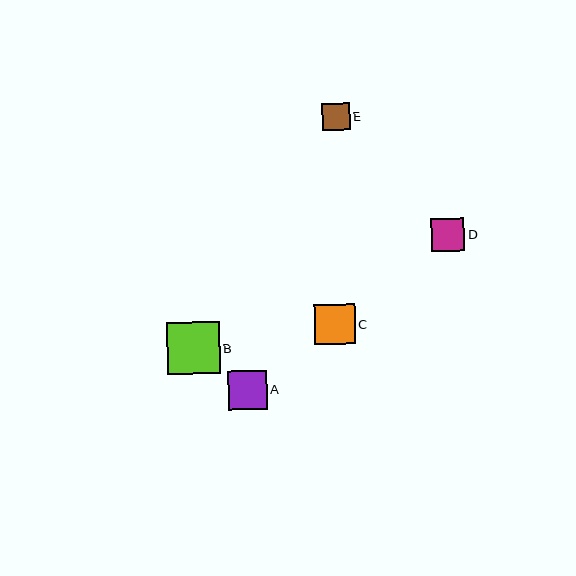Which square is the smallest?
Square E is the smallest with a size of approximately 27 pixels.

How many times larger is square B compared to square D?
Square B is approximately 1.6 times the size of square D.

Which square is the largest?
Square B is the largest with a size of approximately 53 pixels.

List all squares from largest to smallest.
From largest to smallest: B, C, A, D, E.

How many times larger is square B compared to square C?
Square B is approximately 1.3 times the size of square C.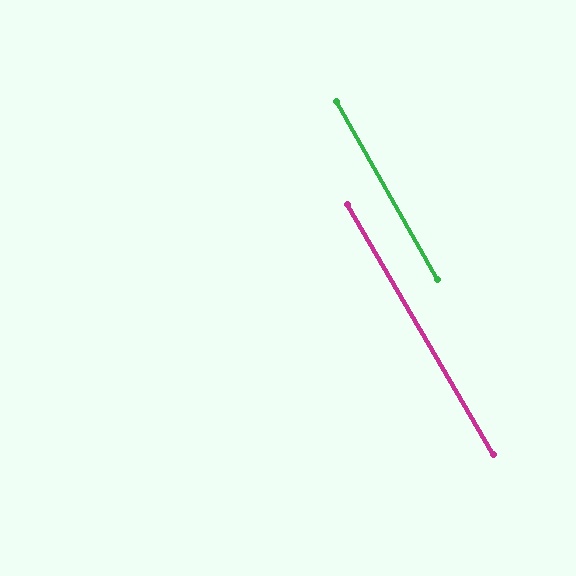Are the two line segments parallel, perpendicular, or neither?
Parallel — their directions differ by only 0.5°.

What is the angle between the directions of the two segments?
Approximately 1 degree.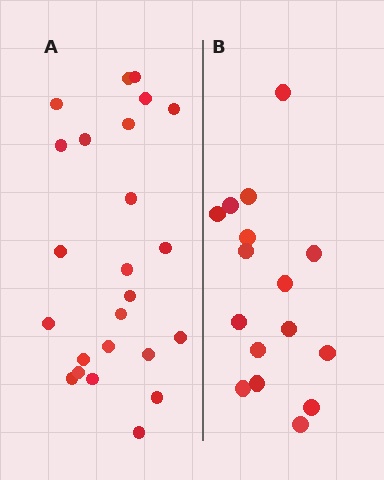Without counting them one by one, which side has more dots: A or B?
Region A (the left region) has more dots.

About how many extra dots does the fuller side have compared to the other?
Region A has roughly 8 or so more dots than region B.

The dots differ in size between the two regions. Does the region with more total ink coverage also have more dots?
No. Region B has more total ink coverage because its dots are larger, but region A actually contains more individual dots. Total area can be misleading — the number of items is what matters here.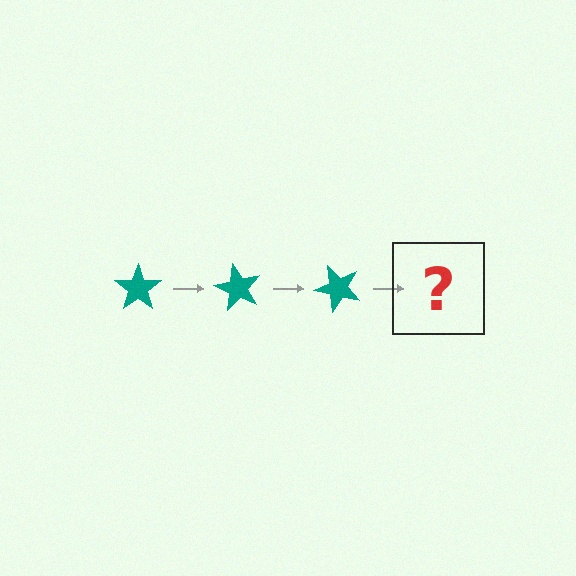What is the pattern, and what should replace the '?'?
The pattern is that the star rotates 60 degrees each step. The '?' should be a teal star rotated 180 degrees.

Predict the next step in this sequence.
The next step is a teal star rotated 180 degrees.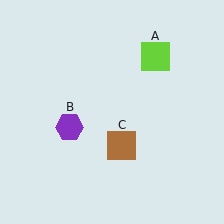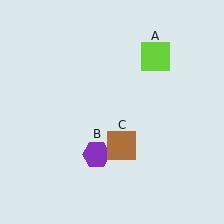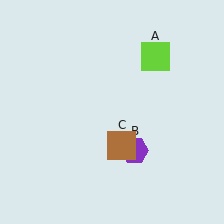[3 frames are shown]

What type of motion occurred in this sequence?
The purple hexagon (object B) rotated counterclockwise around the center of the scene.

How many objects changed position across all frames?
1 object changed position: purple hexagon (object B).